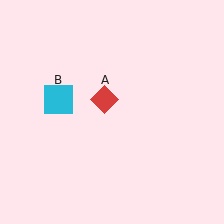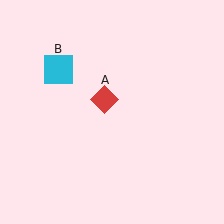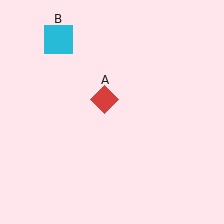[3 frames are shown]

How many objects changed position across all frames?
1 object changed position: cyan square (object B).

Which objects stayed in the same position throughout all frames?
Red diamond (object A) remained stationary.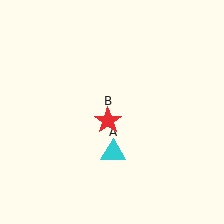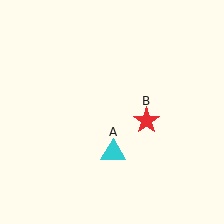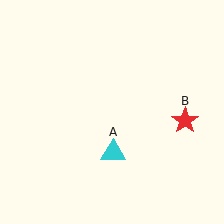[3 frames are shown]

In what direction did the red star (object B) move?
The red star (object B) moved right.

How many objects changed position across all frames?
1 object changed position: red star (object B).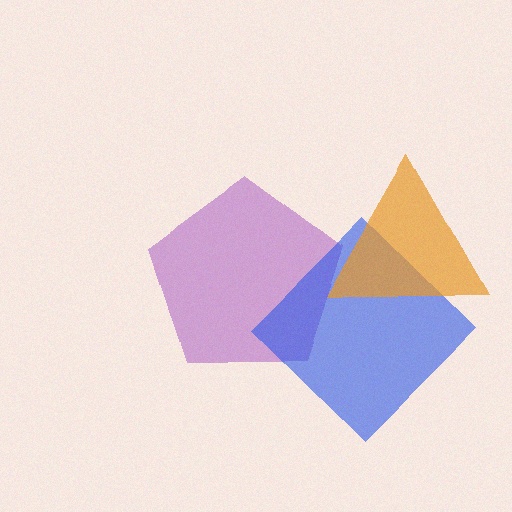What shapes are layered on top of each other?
The layered shapes are: a purple pentagon, a blue diamond, an orange triangle.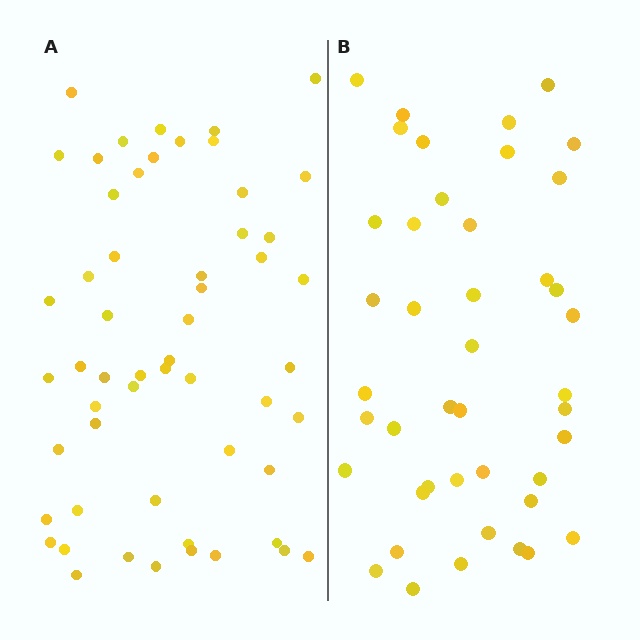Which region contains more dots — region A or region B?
Region A (the left region) has more dots.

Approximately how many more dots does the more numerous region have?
Region A has roughly 12 or so more dots than region B.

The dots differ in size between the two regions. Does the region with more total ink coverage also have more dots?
No. Region B has more total ink coverage because its dots are larger, but region A actually contains more individual dots. Total area can be misleading — the number of items is what matters here.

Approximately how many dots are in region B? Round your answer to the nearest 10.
About 40 dots. (The exact count is 43, which rounds to 40.)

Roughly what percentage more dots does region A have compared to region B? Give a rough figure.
About 30% more.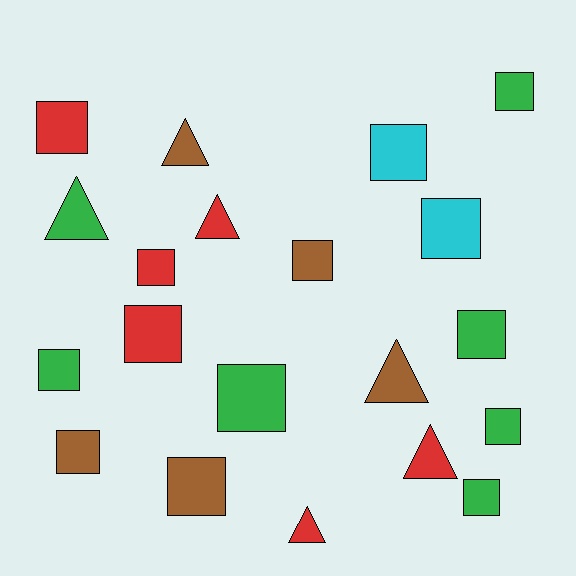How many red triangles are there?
There are 3 red triangles.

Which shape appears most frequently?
Square, with 14 objects.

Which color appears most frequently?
Green, with 7 objects.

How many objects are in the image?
There are 20 objects.